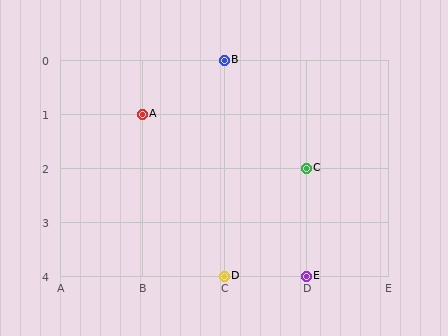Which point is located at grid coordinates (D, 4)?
Point E is at (D, 4).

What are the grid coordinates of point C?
Point C is at grid coordinates (D, 2).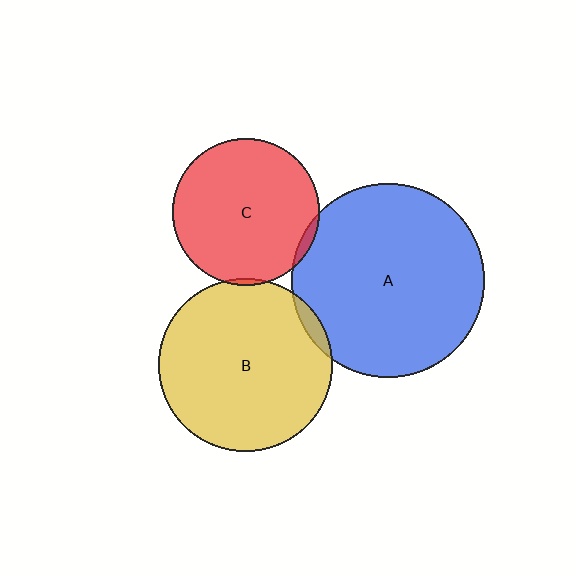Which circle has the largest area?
Circle A (blue).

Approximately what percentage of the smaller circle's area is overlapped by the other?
Approximately 5%.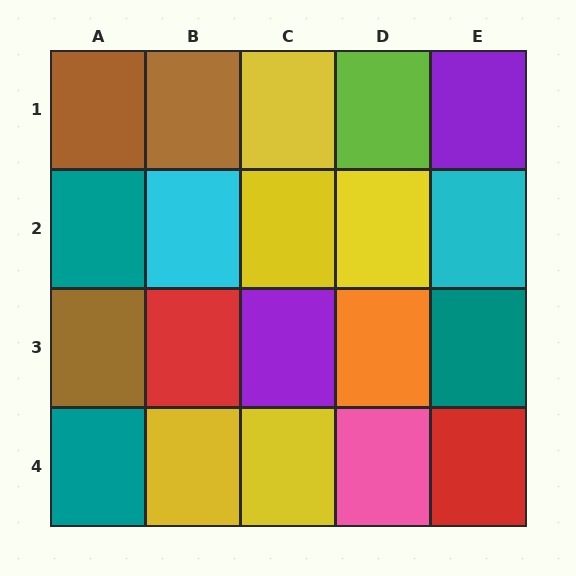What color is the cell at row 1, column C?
Yellow.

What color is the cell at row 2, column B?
Cyan.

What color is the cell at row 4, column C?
Yellow.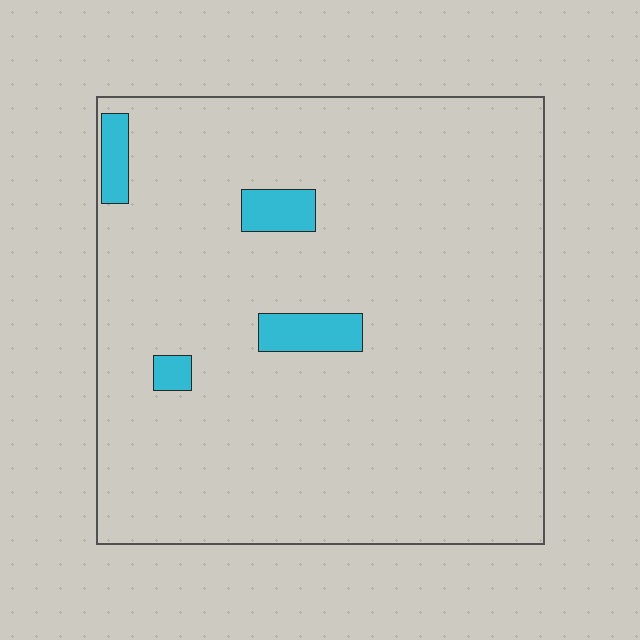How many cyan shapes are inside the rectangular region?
4.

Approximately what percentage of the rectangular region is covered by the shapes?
Approximately 5%.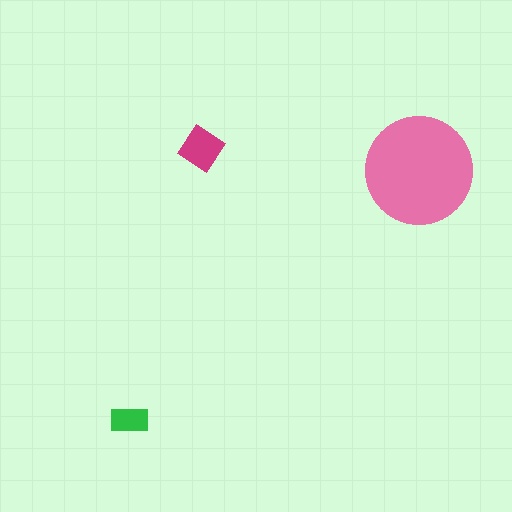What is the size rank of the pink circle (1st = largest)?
1st.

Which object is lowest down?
The green rectangle is bottommost.